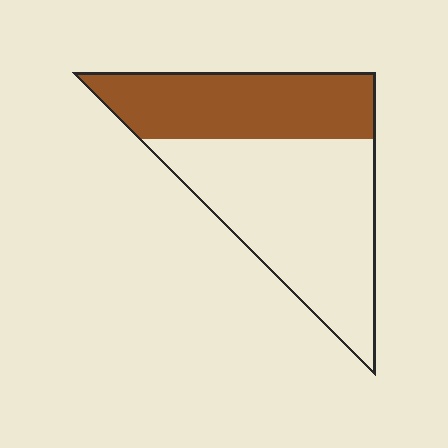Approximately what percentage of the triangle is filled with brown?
Approximately 40%.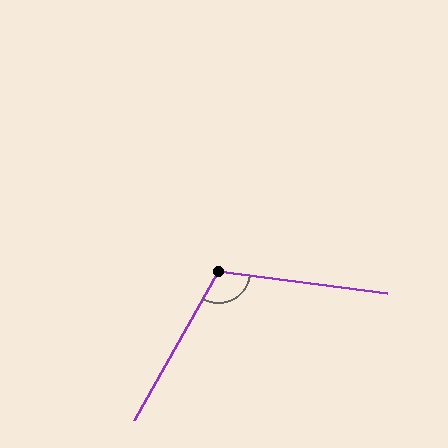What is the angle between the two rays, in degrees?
Approximately 112 degrees.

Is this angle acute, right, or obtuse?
It is obtuse.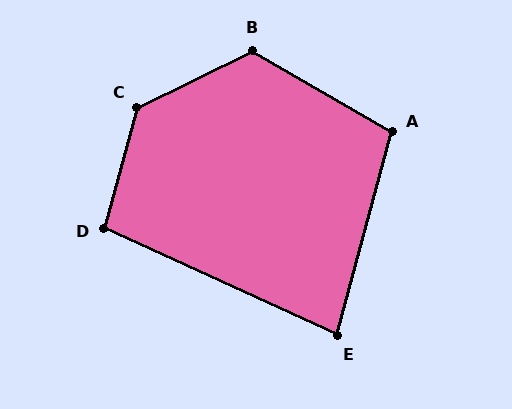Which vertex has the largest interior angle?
C, at approximately 131 degrees.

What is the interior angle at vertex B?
Approximately 124 degrees (obtuse).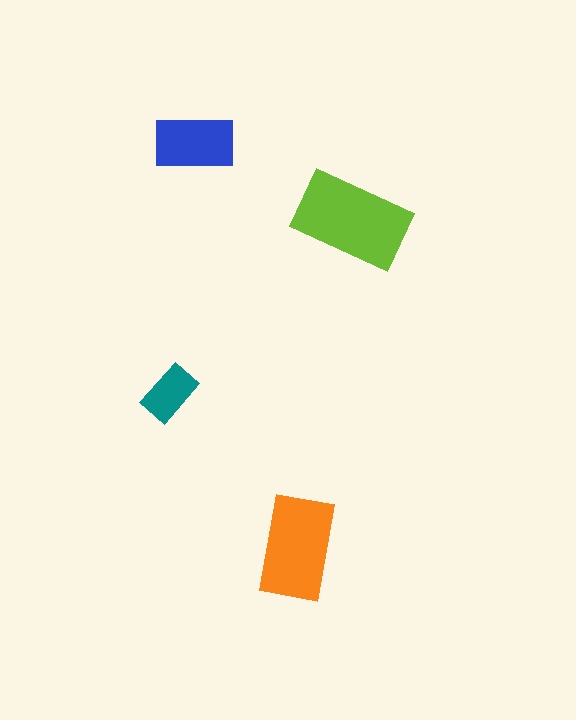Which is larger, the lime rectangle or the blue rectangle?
The lime one.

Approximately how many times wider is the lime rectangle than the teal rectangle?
About 2 times wider.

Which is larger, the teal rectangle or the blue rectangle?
The blue one.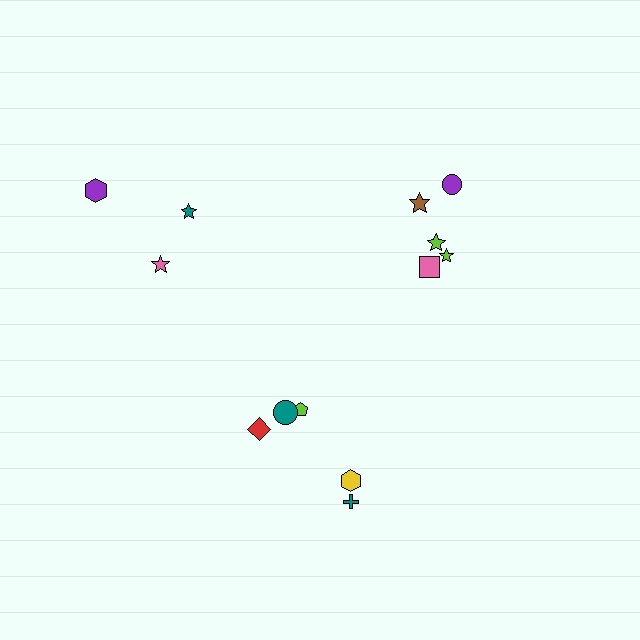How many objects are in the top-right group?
There are 5 objects.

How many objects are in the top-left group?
There are 3 objects.